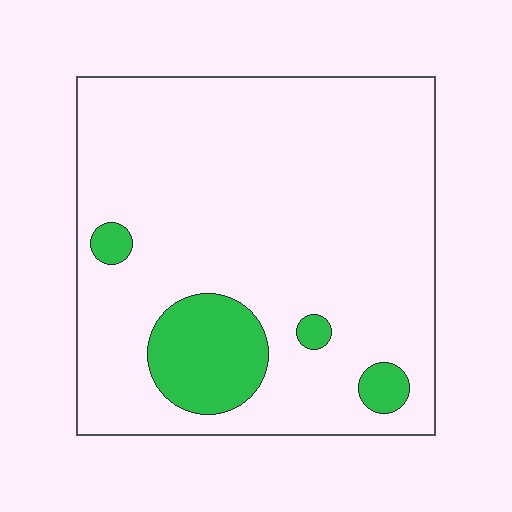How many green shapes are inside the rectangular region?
4.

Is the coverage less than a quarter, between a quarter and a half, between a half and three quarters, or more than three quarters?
Less than a quarter.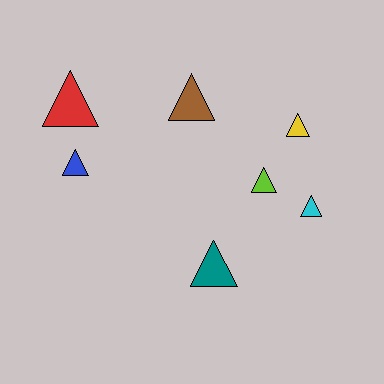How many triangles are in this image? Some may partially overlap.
There are 7 triangles.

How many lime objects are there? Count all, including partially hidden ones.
There is 1 lime object.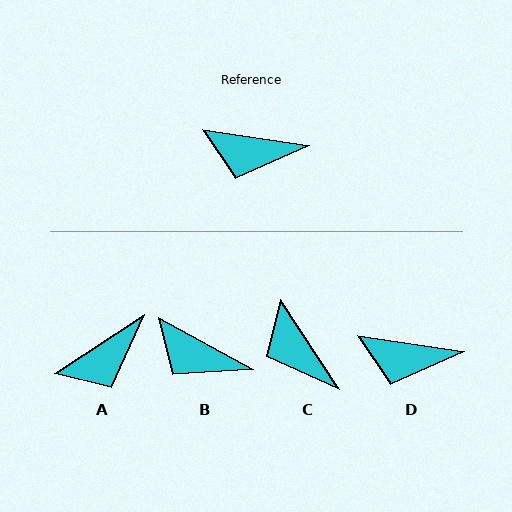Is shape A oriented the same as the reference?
No, it is off by about 41 degrees.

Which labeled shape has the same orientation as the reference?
D.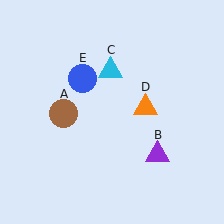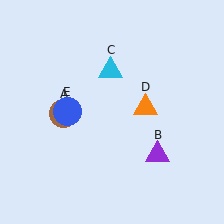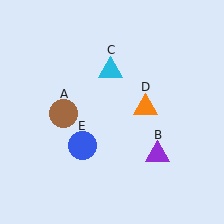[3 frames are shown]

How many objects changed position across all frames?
1 object changed position: blue circle (object E).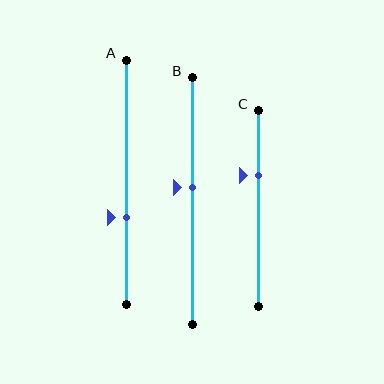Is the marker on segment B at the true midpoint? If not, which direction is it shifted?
No, the marker on segment B is shifted upward by about 5% of the segment length.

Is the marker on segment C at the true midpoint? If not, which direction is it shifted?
No, the marker on segment C is shifted upward by about 17% of the segment length.